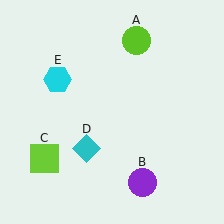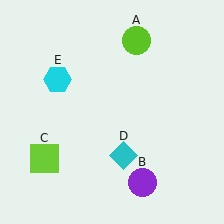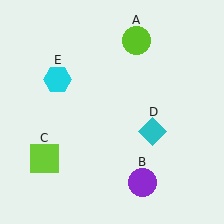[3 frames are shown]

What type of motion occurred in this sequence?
The cyan diamond (object D) rotated counterclockwise around the center of the scene.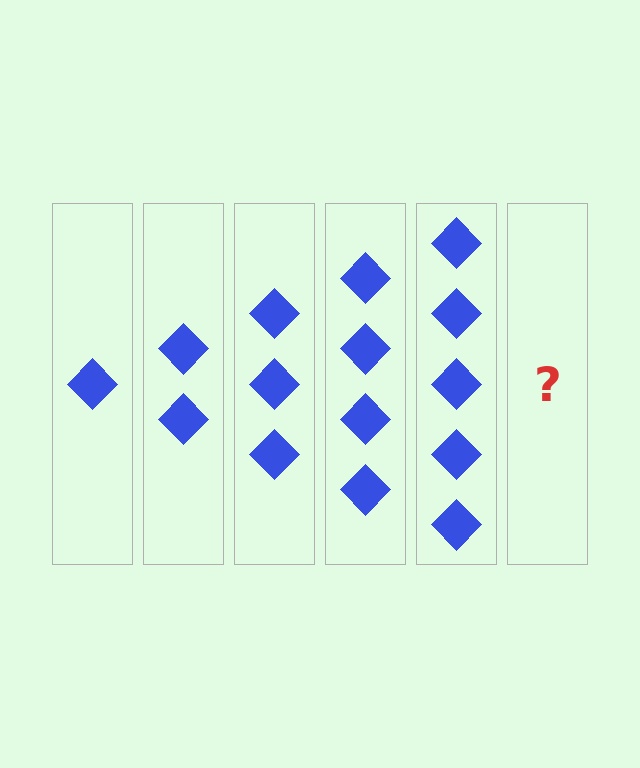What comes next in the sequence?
The next element should be 6 diamonds.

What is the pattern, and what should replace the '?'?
The pattern is that each step adds one more diamond. The '?' should be 6 diamonds.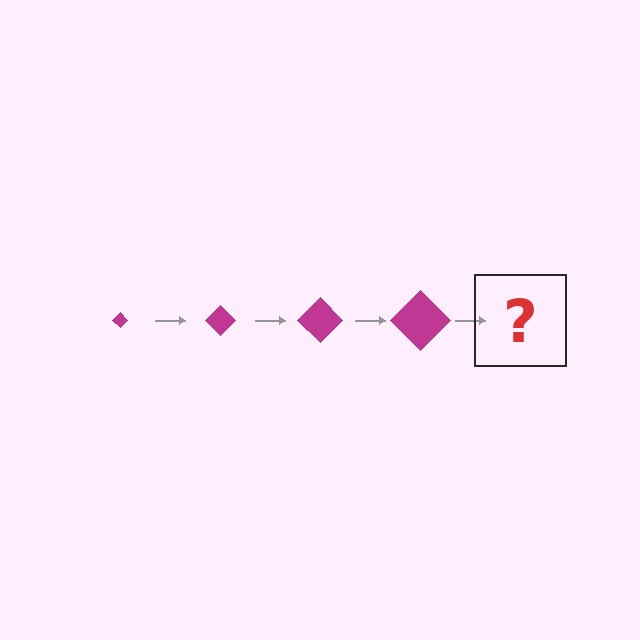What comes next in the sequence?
The next element should be a magenta diamond, larger than the previous one.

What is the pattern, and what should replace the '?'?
The pattern is that the diamond gets progressively larger each step. The '?' should be a magenta diamond, larger than the previous one.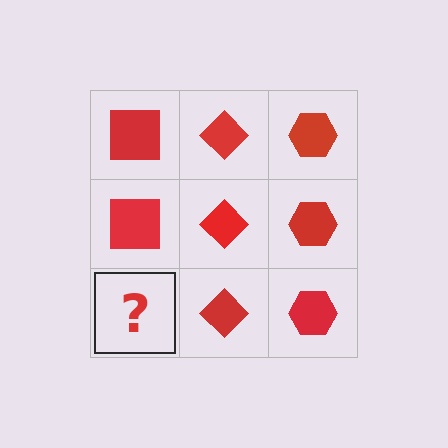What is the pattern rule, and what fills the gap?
The rule is that each column has a consistent shape. The gap should be filled with a red square.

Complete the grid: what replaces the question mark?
The question mark should be replaced with a red square.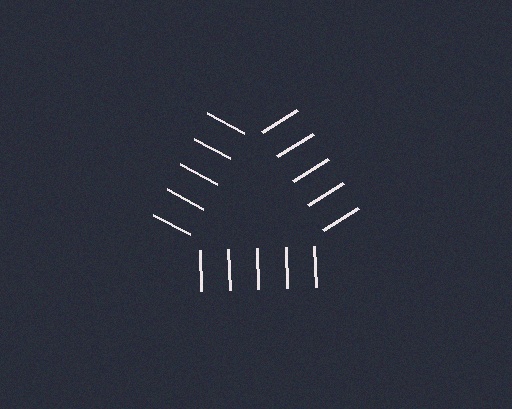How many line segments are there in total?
15 — 5 along each of the 3 edges.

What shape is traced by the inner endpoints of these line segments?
An illusory triangle — the line segments terminate on its edges but no continuous stroke is drawn.